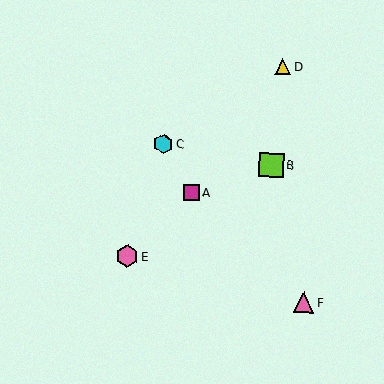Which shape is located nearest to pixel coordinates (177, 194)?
The magenta square (labeled A) at (191, 192) is nearest to that location.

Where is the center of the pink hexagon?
The center of the pink hexagon is at (127, 256).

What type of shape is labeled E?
Shape E is a pink hexagon.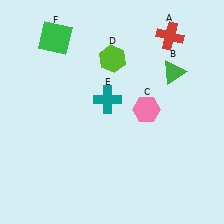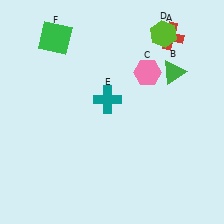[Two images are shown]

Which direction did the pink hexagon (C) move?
The pink hexagon (C) moved up.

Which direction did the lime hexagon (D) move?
The lime hexagon (D) moved right.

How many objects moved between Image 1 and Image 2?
2 objects moved between the two images.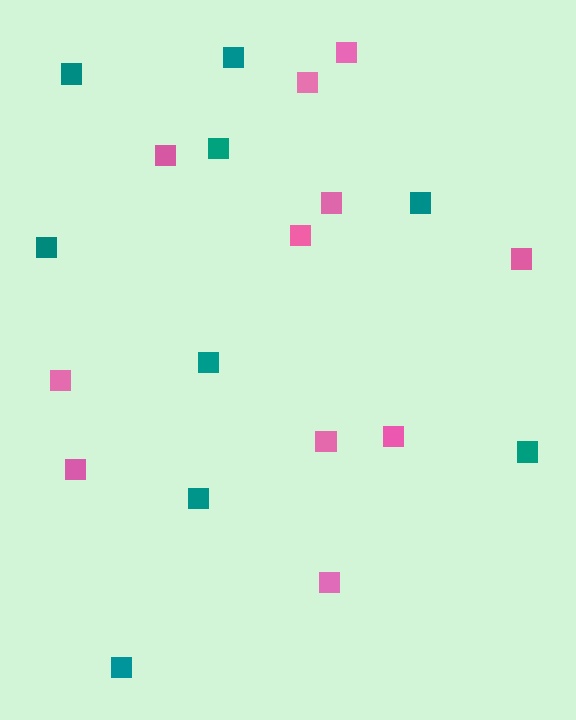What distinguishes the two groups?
There are 2 groups: one group of pink squares (11) and one group of teal squares (9).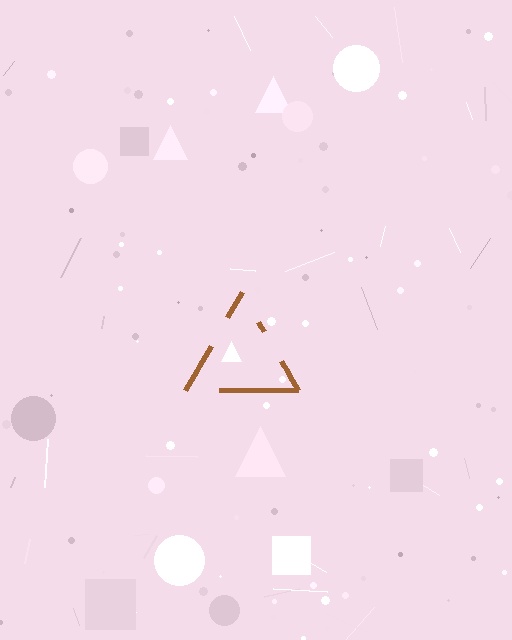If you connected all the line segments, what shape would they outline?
They would outline a triangle.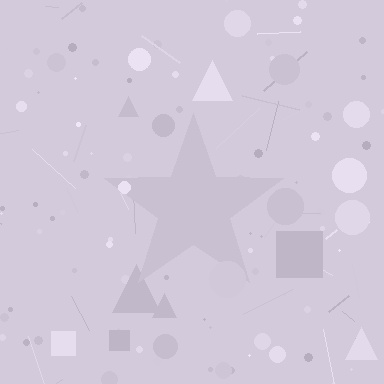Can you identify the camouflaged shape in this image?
The camouflaged shape is a star.